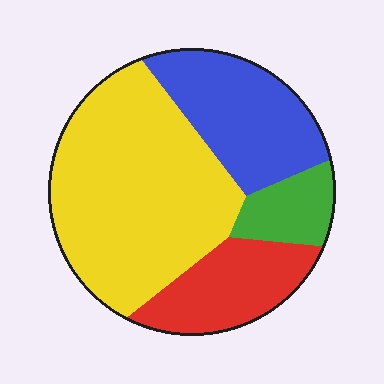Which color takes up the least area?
Green, at roughly 10%.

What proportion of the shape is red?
Red takes up less than a quarter of the shape.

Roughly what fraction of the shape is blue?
Blue takes up about one quarter (1/4) of the shape.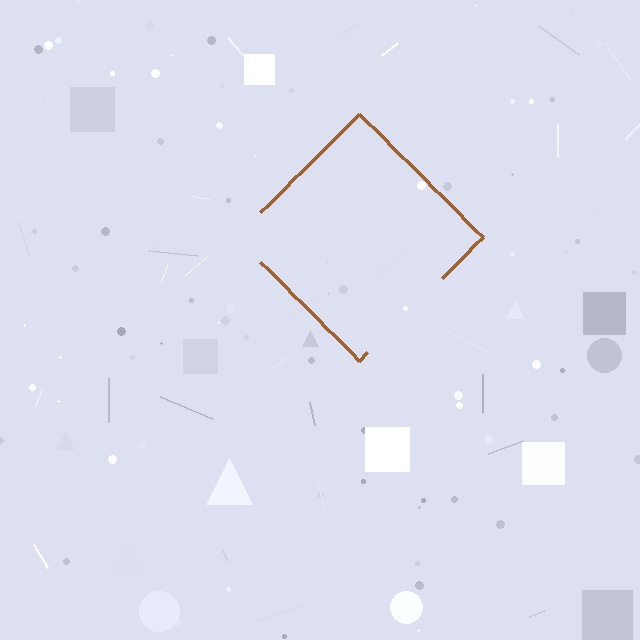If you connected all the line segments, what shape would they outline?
They would outline a diamond.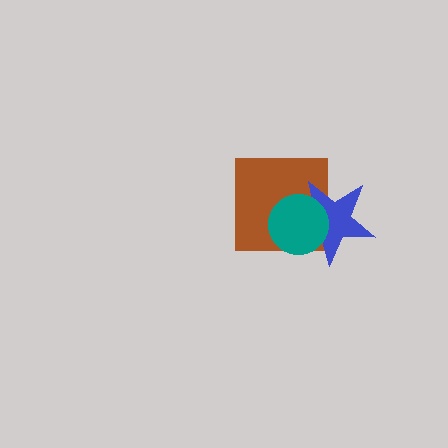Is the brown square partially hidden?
Yes, it is partially covered by another shape.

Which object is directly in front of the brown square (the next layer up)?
The blue star is directly in front of the brown square.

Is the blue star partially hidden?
Yes, it is partially covered by another shape.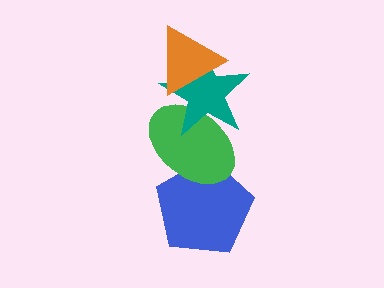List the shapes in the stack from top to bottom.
From top to bottom: the orange triangle, the teal star, the green ellipse, the blue pentagon.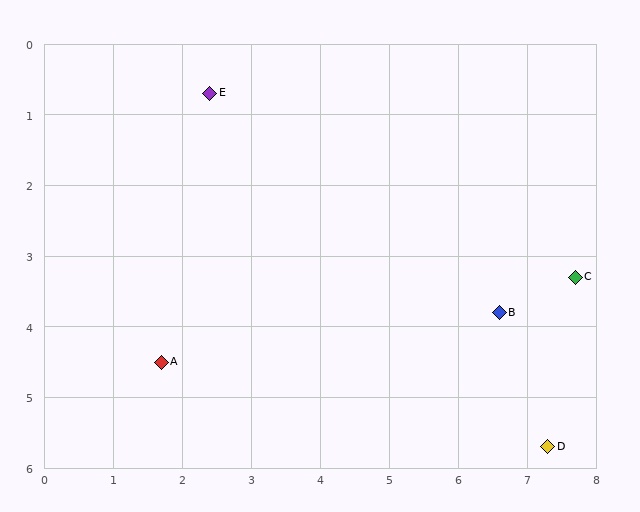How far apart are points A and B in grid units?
Points A and B are about 4.9 grid units apart.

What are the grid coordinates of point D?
Point D is at approximately (7.3, 5.7).